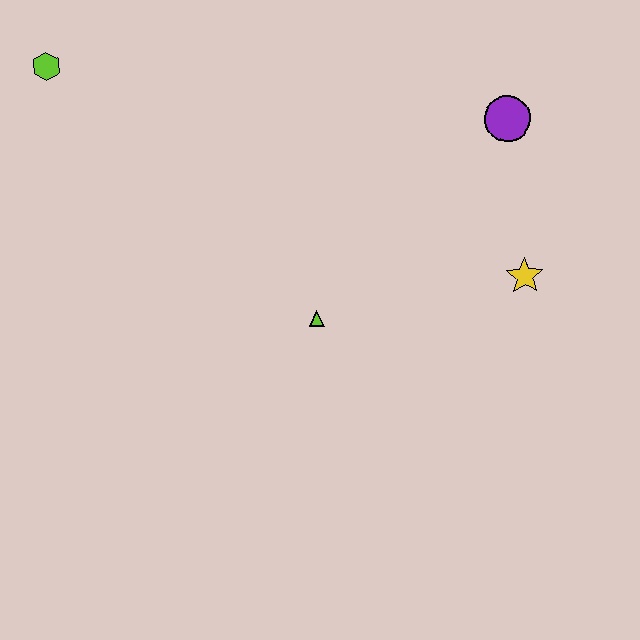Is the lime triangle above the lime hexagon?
No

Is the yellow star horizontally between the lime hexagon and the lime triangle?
No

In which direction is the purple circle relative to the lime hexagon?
The purple circle is to the right of the lime hexagon.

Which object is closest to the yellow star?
The purple circle is closest to the yellow star.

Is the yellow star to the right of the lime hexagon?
Yes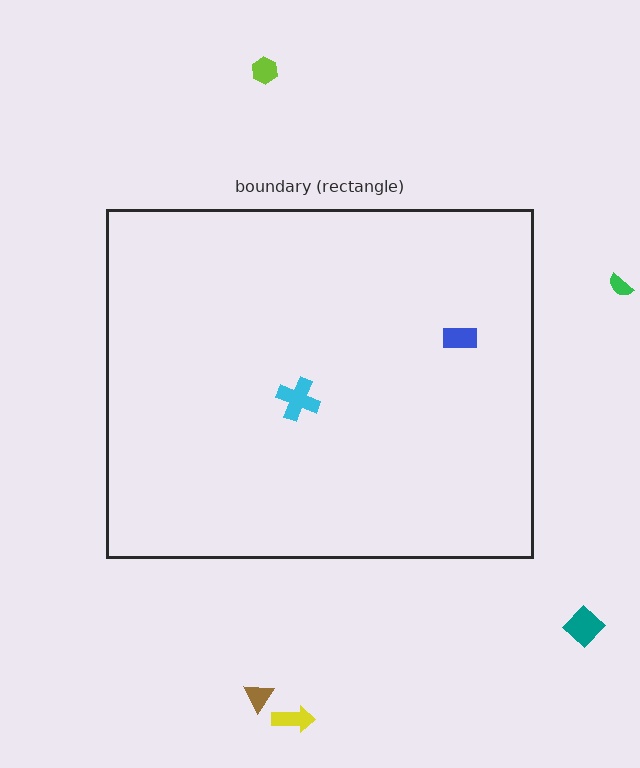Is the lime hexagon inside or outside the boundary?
Outside.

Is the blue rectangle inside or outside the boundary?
Inside.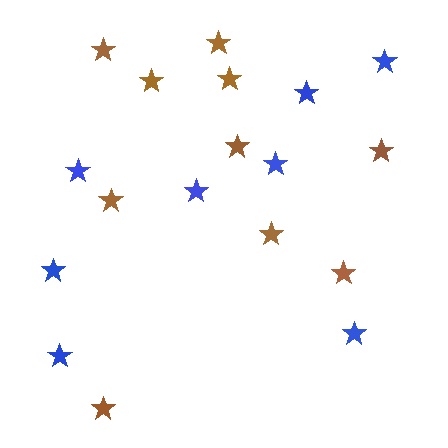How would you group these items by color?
There are 2 groups: one group of brown stars (10) and one group of blue stars (8).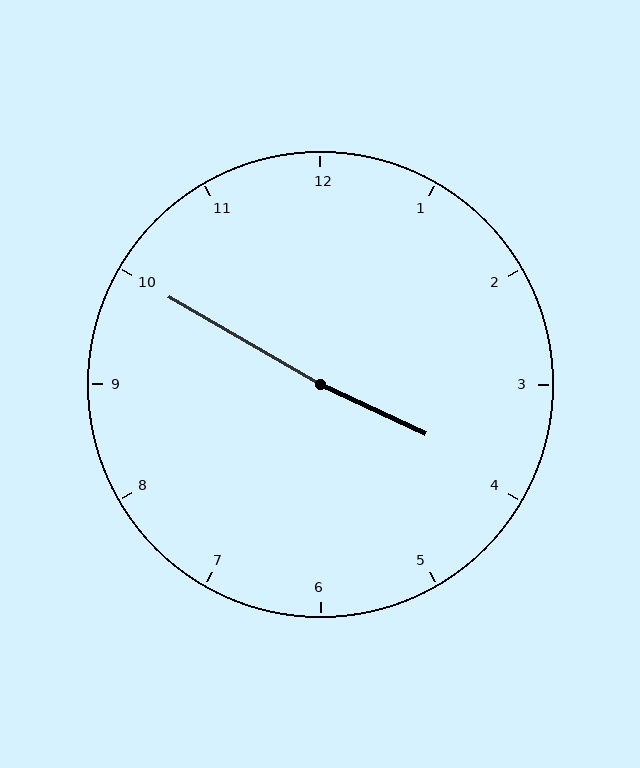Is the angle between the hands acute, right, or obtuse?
It is obtuse.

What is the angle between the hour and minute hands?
Approximately 175 degrees.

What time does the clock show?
3:50.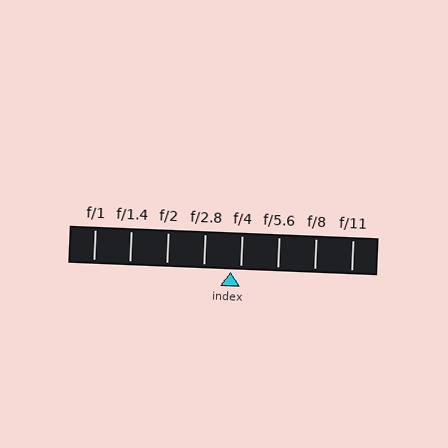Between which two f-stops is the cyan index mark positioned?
The index mark is between f/2.8 and f/4.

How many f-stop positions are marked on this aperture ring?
There are 8 f-stop positions marked.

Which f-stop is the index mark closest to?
The index mark is closest to f/4.